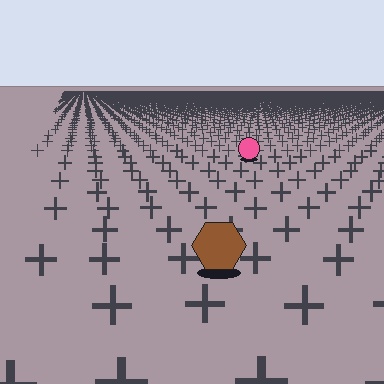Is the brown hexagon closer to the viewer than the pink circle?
Yes. The brown hexagon is closer — you can tell from the texture gradient: the ground texture is coarser near it.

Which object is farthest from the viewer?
The pink circle is farthest from the viewer. It appears smaller and the ground texture around it is denser.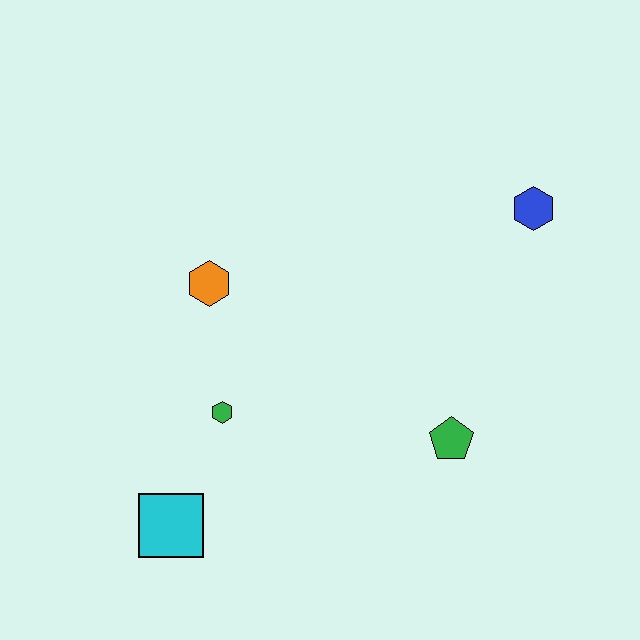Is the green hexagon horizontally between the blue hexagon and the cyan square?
Yes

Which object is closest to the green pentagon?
The green hexagon is closest to the green pentagon.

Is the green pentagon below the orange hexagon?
Yes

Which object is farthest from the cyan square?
The blue hexagon is farthest from the cyan square.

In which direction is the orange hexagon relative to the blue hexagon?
The orange hexagon is to the left of the blue hexagon.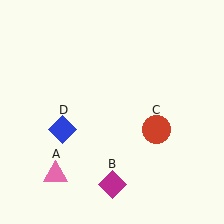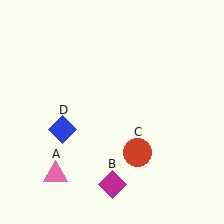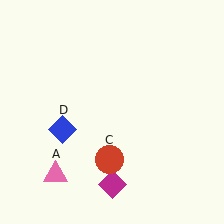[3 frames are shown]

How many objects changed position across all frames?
1 object changed position: red circle (object C).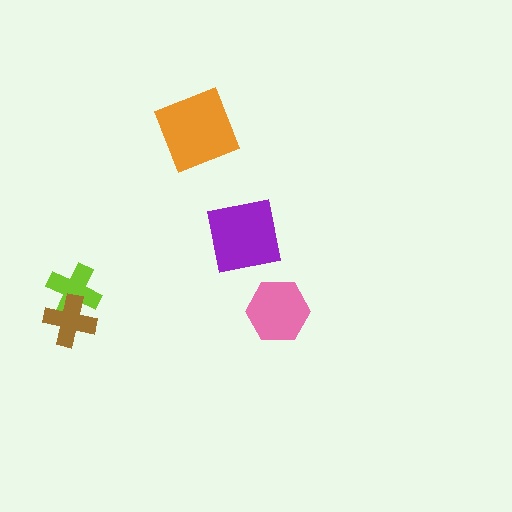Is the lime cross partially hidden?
Yes, it is partially covered by another shape.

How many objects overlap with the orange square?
0 objects overlap with the orange square.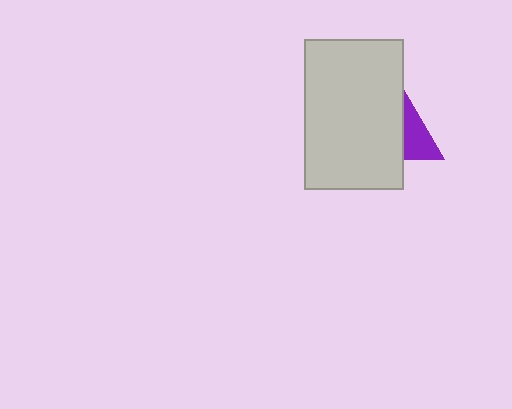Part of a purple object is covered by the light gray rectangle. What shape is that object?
It is a triangle.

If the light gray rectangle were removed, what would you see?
You would see the complete purple triangle.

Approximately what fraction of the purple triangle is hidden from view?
Roughly 58% of the purple triangle is hidden behind the light gray rectangle.